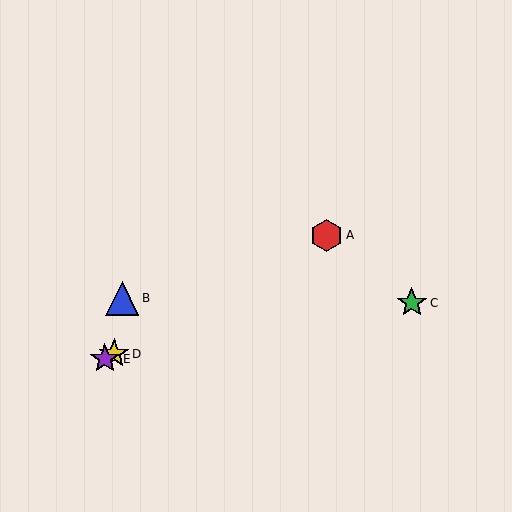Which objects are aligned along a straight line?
Objects A, D, E are aligned along a straight line.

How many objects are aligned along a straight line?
3 objects (A, D, E) are aligned along a straight line.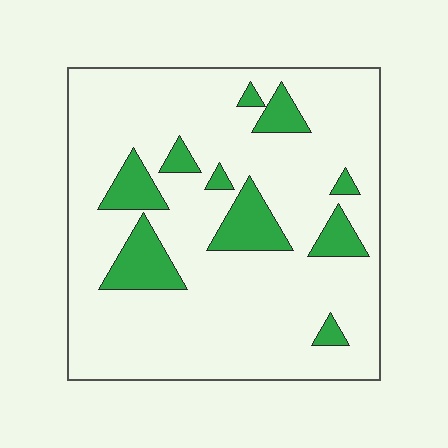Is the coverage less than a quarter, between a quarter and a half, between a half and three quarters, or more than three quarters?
Less than a quarter.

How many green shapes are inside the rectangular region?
10.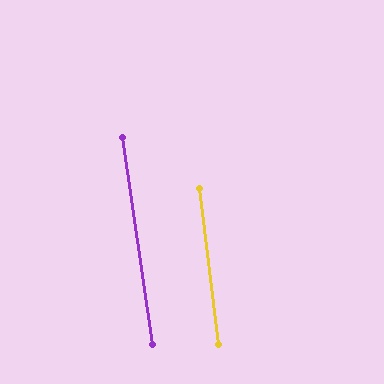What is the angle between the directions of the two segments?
Approximately 1 degree.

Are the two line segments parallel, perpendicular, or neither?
Parallel — their directions differ by only 1.4°.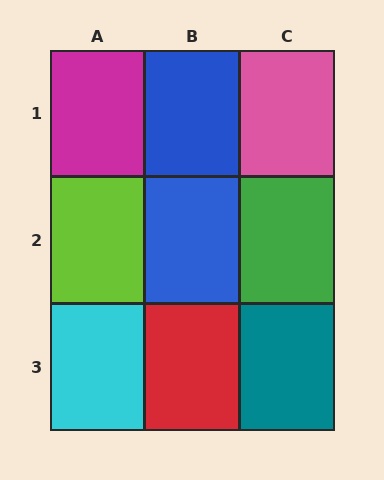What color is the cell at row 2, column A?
Lime.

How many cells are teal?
1 cell is teal.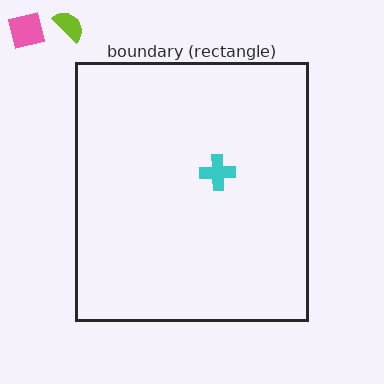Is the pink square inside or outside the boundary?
Outside.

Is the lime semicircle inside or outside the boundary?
Outside.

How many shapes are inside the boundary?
1 inside, 2 outside.